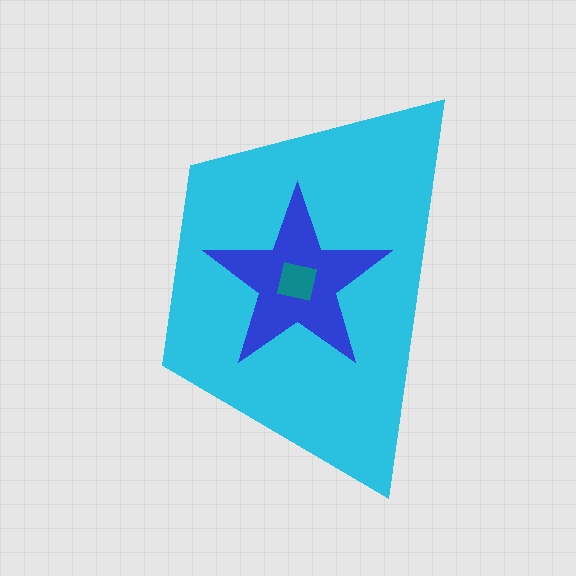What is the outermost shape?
The cyan trapezoid.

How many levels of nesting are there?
3.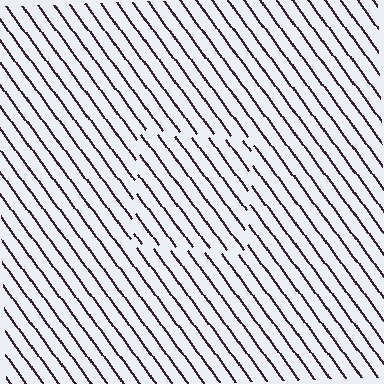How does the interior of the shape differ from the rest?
The interior of the shape contains the same grating, shifted by half a period — the contour is defined by the phase discontinuity where line-ends from the inner and outer gratings abut.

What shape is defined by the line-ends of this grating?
An illusory square. The interior of the shape contains the same grating, shifted by half a period — the contour is defined by the phase discontinuity where line-ends from the inner and outer gratings abut.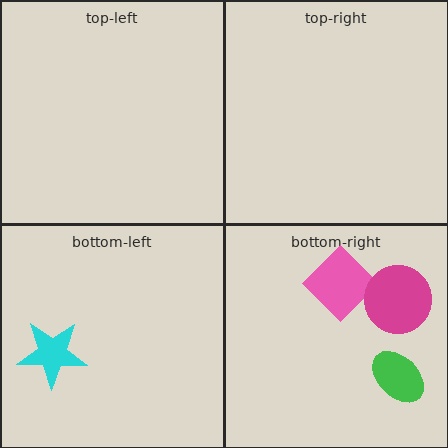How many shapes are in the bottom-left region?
1.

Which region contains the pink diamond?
The bottom-right region.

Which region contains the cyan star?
The bottom-left region.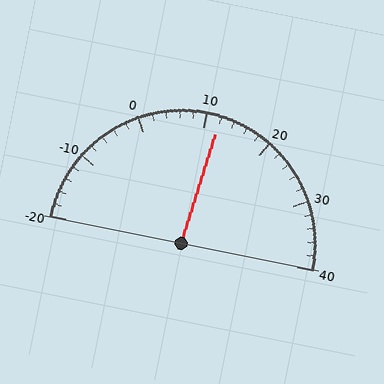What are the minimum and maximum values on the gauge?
The gauge ranges from -20 to 40.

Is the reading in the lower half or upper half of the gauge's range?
The reading is in the upper half of the range (-20 to 40).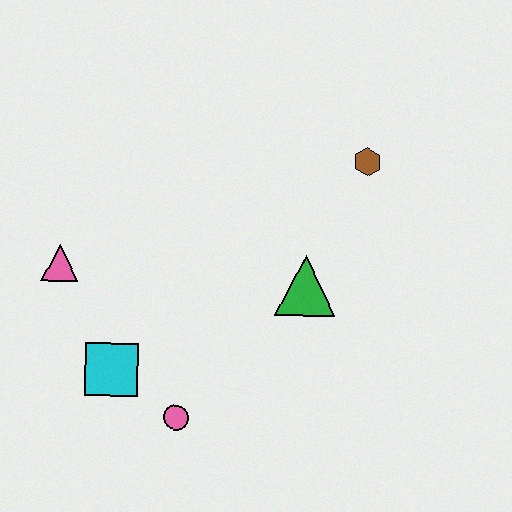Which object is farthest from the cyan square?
The brown hexagon is farthest from the cyan square.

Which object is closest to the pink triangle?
The cyan square is closest to the pink triangle.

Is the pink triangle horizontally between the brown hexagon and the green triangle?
No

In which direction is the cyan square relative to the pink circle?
The cyan square is to the left of the pink circle.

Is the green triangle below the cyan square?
No